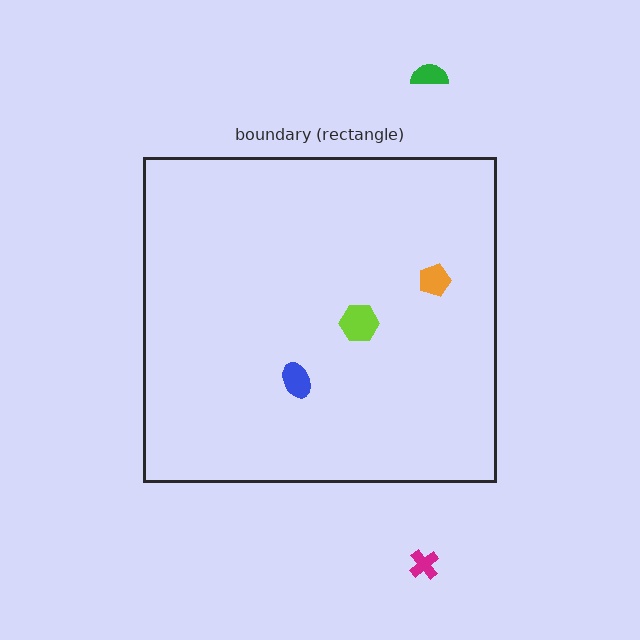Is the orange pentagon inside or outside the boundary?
Inside.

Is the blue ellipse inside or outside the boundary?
Inside.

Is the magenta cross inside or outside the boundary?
Outside.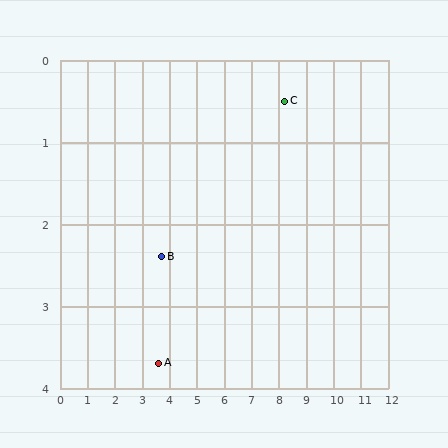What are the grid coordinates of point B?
Point B is at approximately (3.7, 2.4).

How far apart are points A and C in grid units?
Points A and C are about 5.6 grid units apart.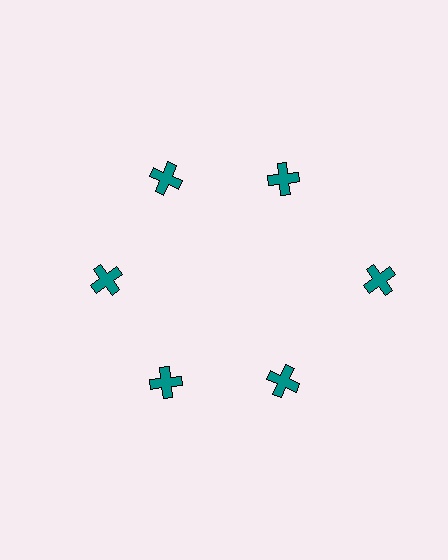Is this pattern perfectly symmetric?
No. The 6 teal crosses are arranged in a ring, but one element near the 3 o'clock position is pushed outward from the center, breaking the 6-fold rotational symmetry.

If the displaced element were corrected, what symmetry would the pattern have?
It would have 6-fold rotational symmetry — the pattern would map onto itself every 60 degrees.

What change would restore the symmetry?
The symmetry would be restored by moving it inward, back onto the ring so that all 6 crosses sit at equal angles and equal distance from the center.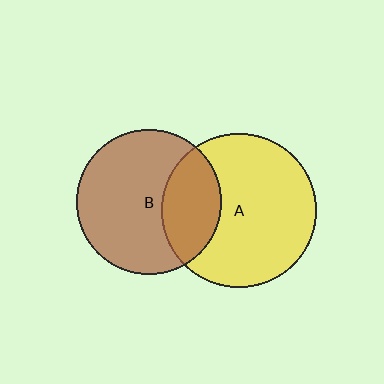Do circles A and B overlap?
Yes.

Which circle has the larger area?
Circle A (yellow).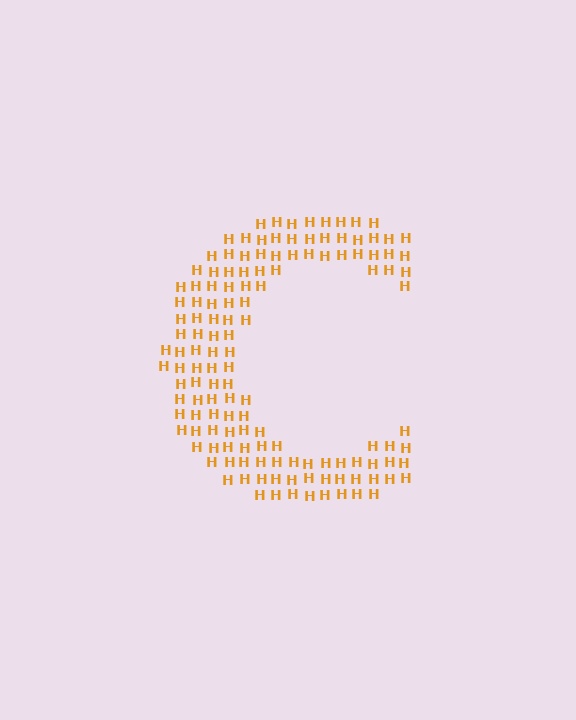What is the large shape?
The large shape is the letter C.